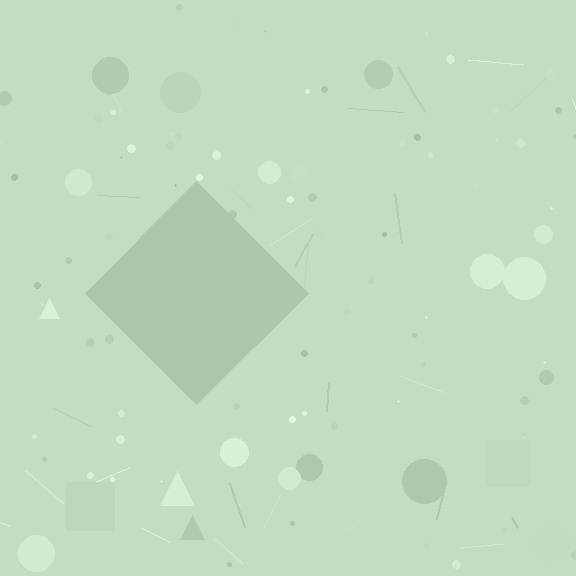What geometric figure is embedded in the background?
A diamond is embedded in the background.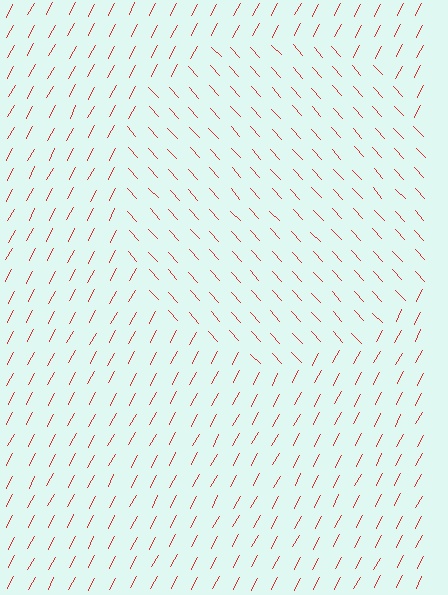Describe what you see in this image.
The image is filled with small red line segments. A circle region in the image has lines oriented differently from the surrounding lines, creating a visible texture boundary.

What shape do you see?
I see a circle.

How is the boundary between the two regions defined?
The boundary is defined purely by a change in line orientation (approximately 70 degrees difference). All lines are the same color and thickness.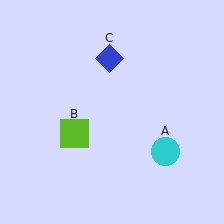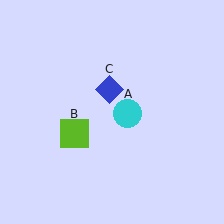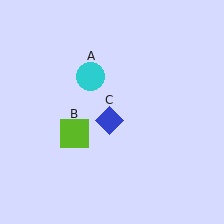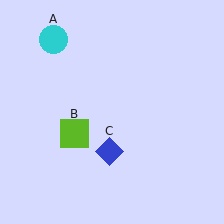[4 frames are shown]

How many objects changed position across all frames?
2 objects changed position: cyan circle (object A), blue diamond (object C).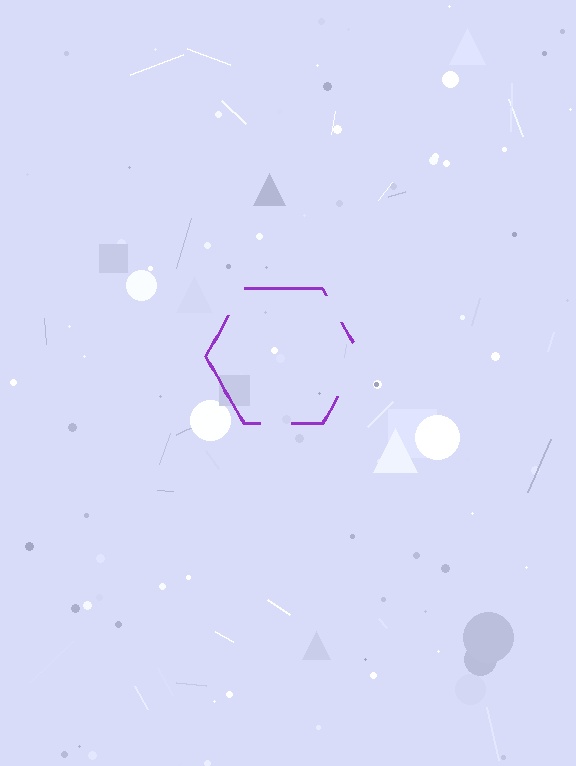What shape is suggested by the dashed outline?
The dashed outline suggests a hexagon.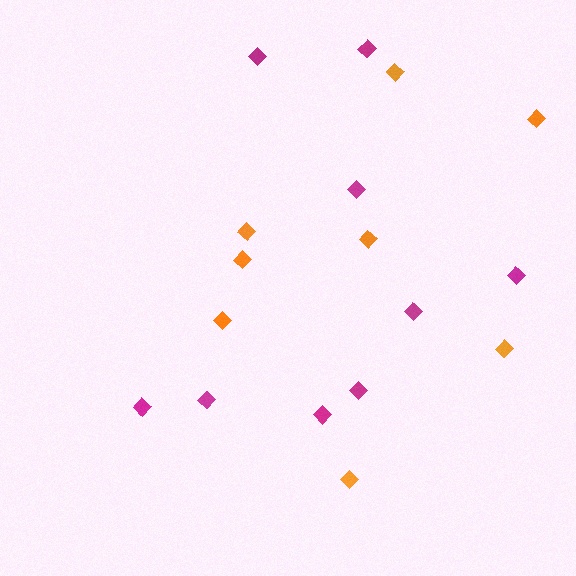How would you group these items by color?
There are 2 groups: one group of orange diamonds (8) and one group of magenta diamonds (9).